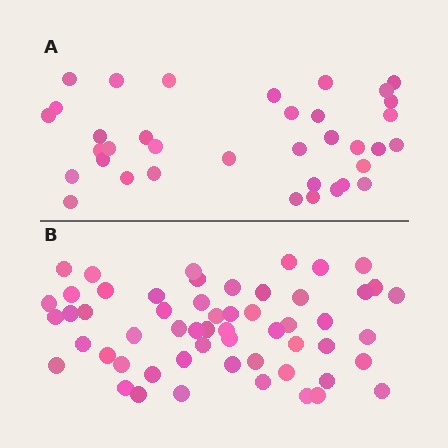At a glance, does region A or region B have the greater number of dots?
Region B (the bottom region) has more dots.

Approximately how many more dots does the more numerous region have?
Region B has approximately 20 more dots than region A.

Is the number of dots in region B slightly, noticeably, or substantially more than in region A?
Region B has substantially more. The ratio is roughly 1.6 to 1.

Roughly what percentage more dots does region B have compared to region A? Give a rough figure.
About 55% more.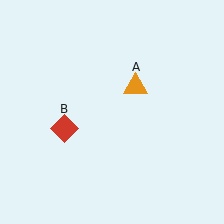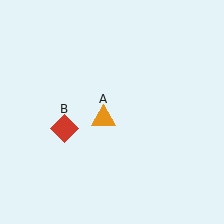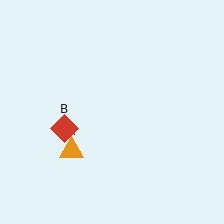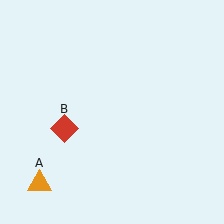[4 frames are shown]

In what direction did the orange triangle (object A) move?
The orange triangle (object A) moved down and to the left.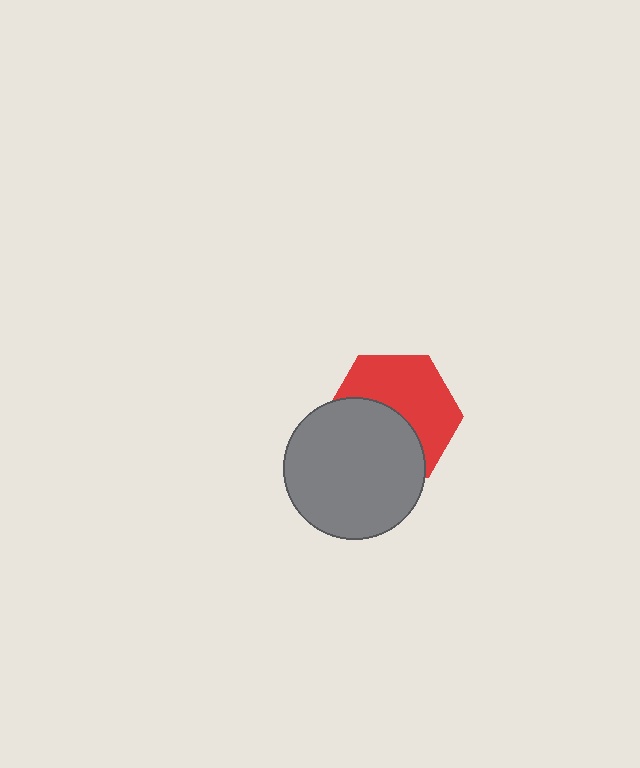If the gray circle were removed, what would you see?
You would see the complete red hexagon.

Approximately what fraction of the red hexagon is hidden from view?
Roughly 46% of the red hexagon is hidden behind the gray circle.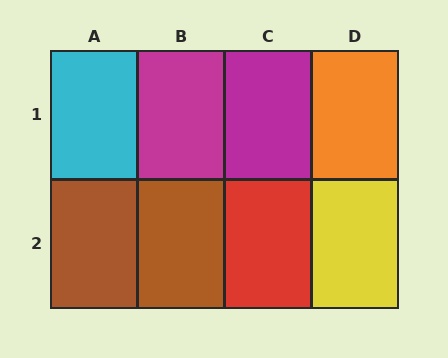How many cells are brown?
2 cells are brown.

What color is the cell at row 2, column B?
Brown.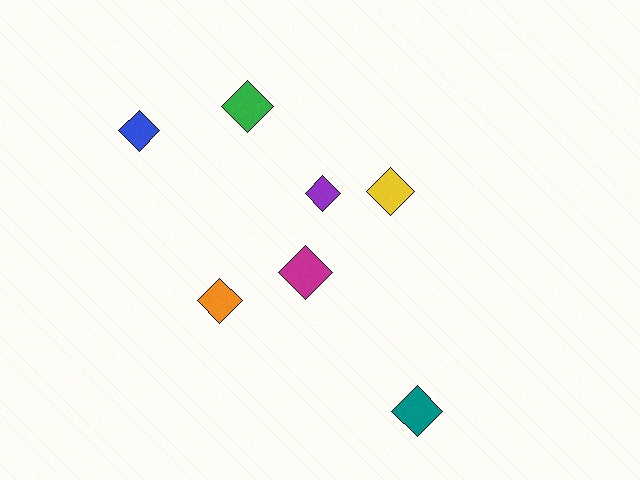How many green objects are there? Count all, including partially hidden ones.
There is 1 green object.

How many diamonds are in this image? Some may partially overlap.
There are 7 diamonds.